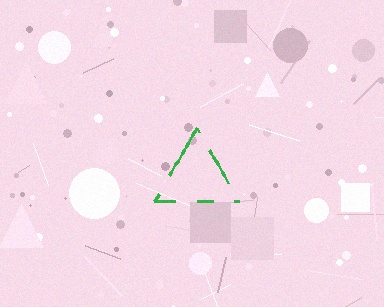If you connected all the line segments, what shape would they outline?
They would outline a triangle.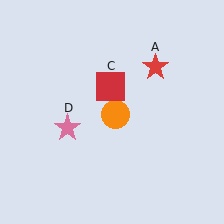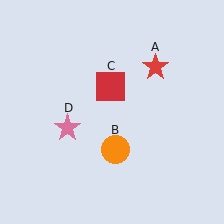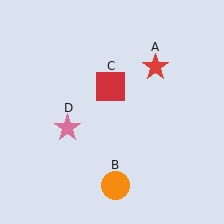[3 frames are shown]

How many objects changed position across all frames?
1 object changed position: orange circle (object B).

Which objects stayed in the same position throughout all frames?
Red star (object A) and red square (object C) and pink star (object D) remained stationary.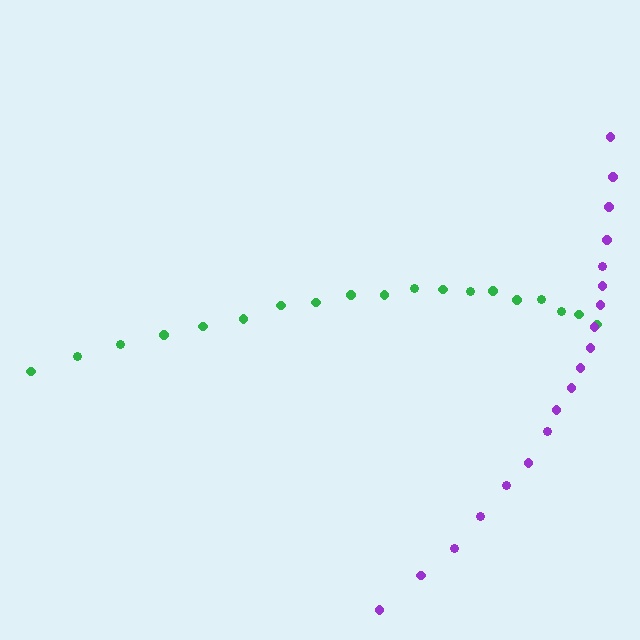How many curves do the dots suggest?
There are 2 distinct paths.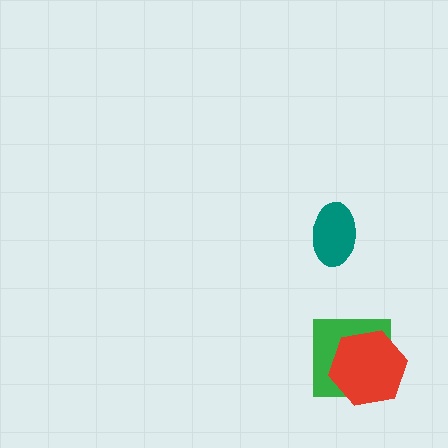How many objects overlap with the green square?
1 object overlaps with the green square.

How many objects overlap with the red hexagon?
1 object overlaps with the red hexagon.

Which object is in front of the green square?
The red hexagon is in front of the green square.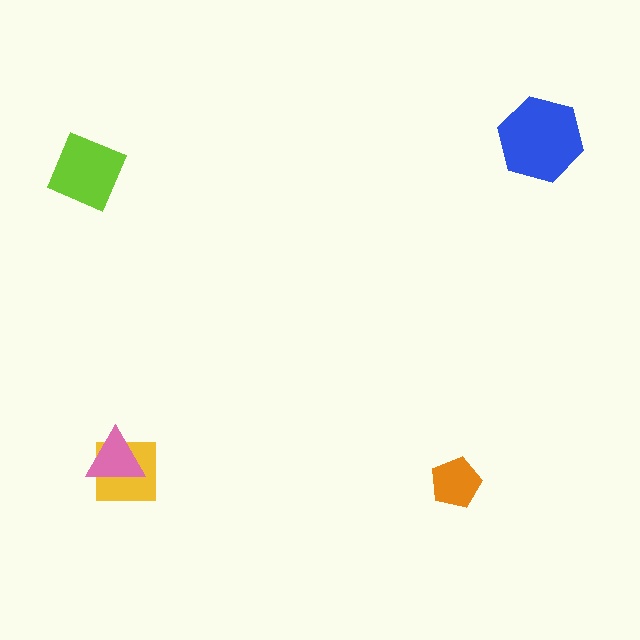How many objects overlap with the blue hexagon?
0 objects overlap with the blue hexagon.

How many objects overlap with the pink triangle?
1 object overlaps with the pink triangle.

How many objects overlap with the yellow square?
1 object overlaps with the yellow square.